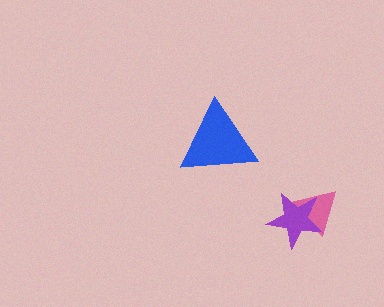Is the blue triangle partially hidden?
No, no other shape covers it.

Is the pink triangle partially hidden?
Yes, it is partially covered by another shape.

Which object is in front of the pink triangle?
The purple star is in front of the pink triangle.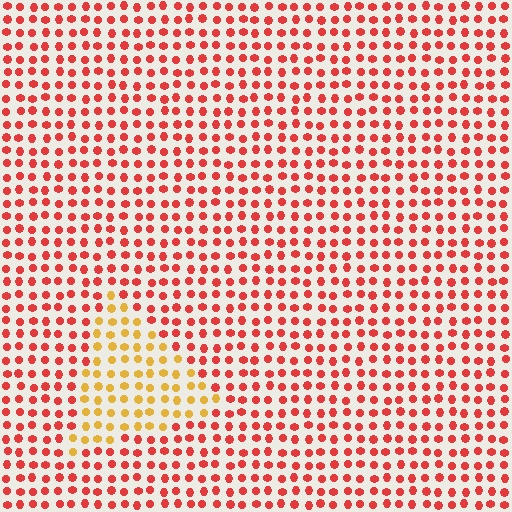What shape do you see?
I see a triangle.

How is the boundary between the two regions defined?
The boundary is defined purely by a slight shift in hue (about 43 degrees). Spacing, size, and orientation are identical on both sides.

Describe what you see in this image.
The image is filled with small red elements in a uniform arrangement. A triangle-shaped region is visible where the elements are tinted to a slightly different hue, forming a subtle color boundary.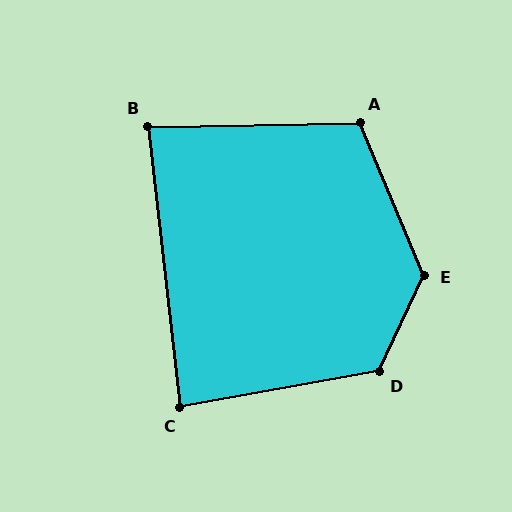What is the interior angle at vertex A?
Approximately 112 degrees (obtuse).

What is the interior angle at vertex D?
Approximately 125 degrees (obtuse).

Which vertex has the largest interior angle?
E, at approximately 132 degrees.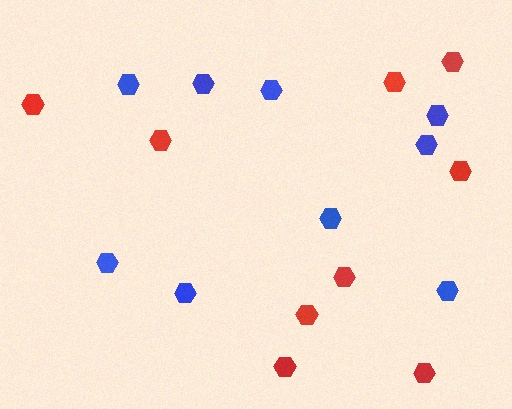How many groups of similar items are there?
There are 2 groups: one group of red hexagons (9) and one group of blue hexagons (9).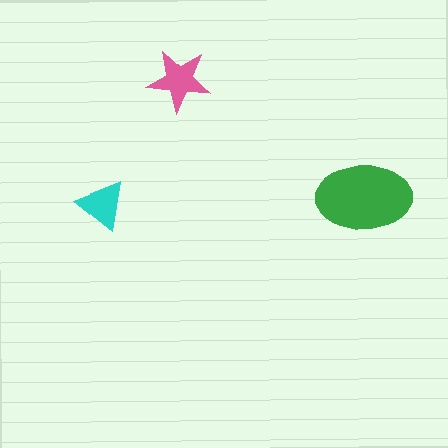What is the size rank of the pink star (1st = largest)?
2nd.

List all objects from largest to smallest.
The green ellipse, the pink star, the cyan triangle.